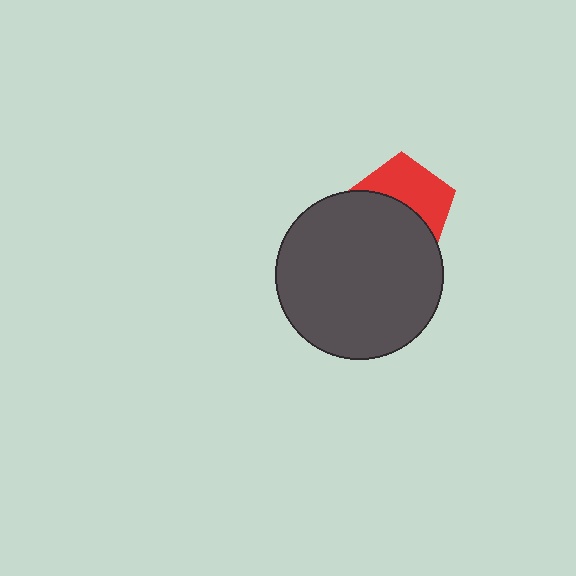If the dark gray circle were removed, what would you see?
You would see the complete red pentagon.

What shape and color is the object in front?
The object in front is a dark gray circle.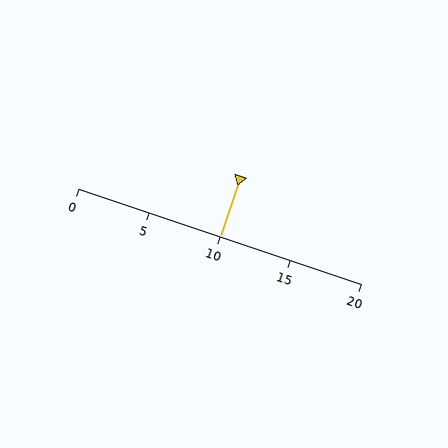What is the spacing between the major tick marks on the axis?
The major ticks are spaced 5 apart.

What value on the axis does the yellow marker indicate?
The marker indicates approximately 10.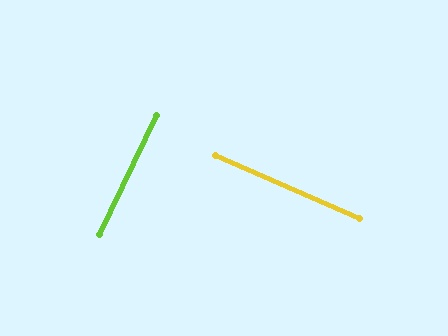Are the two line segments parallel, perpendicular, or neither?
Perpendicular — they meet at approximately 88°.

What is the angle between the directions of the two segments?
Approximately 88 degrees.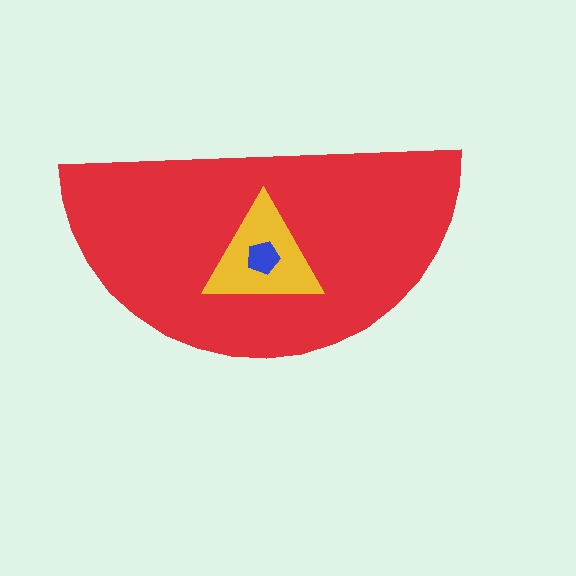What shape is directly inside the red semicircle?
The yellow triangle.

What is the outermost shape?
The red semicircle.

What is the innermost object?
The blue pentagon.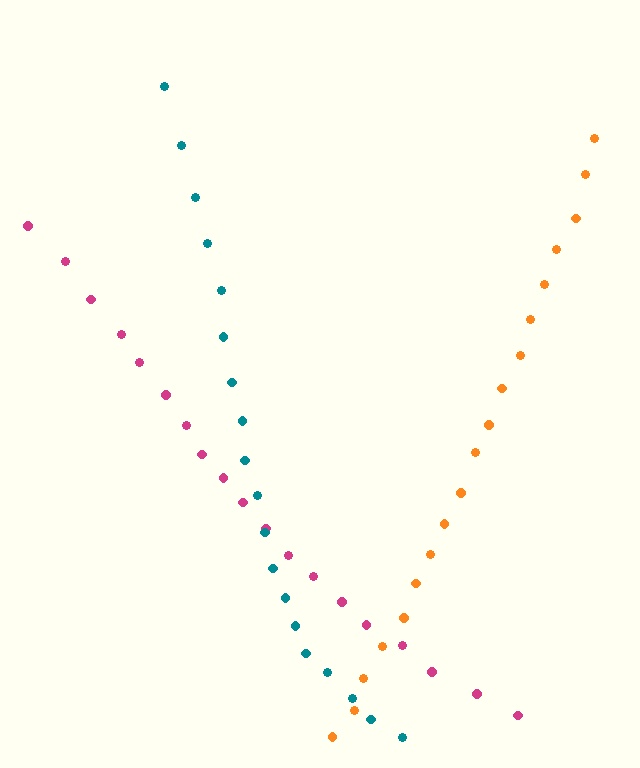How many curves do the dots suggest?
There are 3 distinct paths.